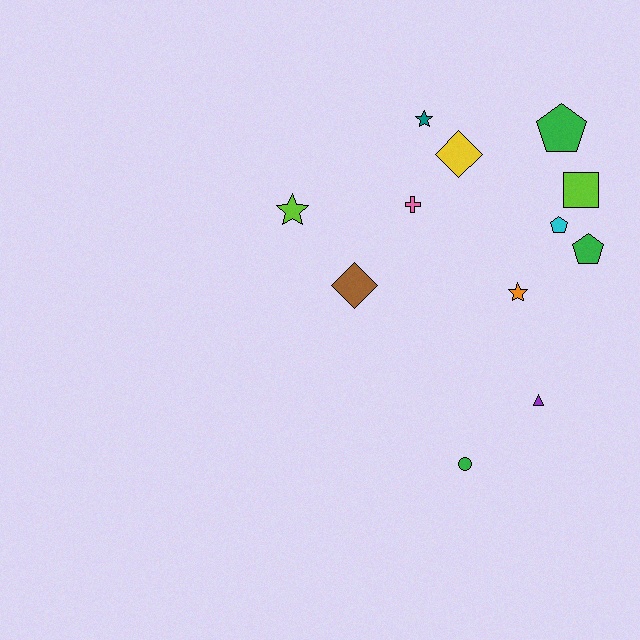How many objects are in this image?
There are 12 objects.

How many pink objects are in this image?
There is 1 pink object.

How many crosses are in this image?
There is 1 cross.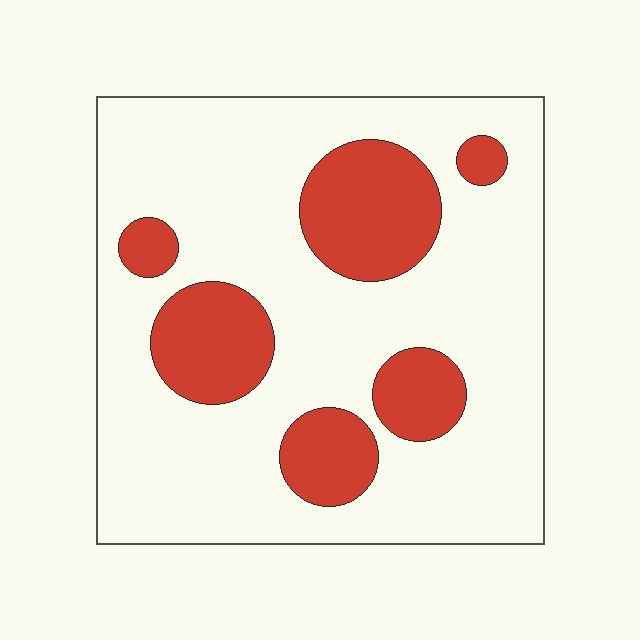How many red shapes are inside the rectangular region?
6.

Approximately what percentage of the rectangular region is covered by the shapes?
Approximately 25%.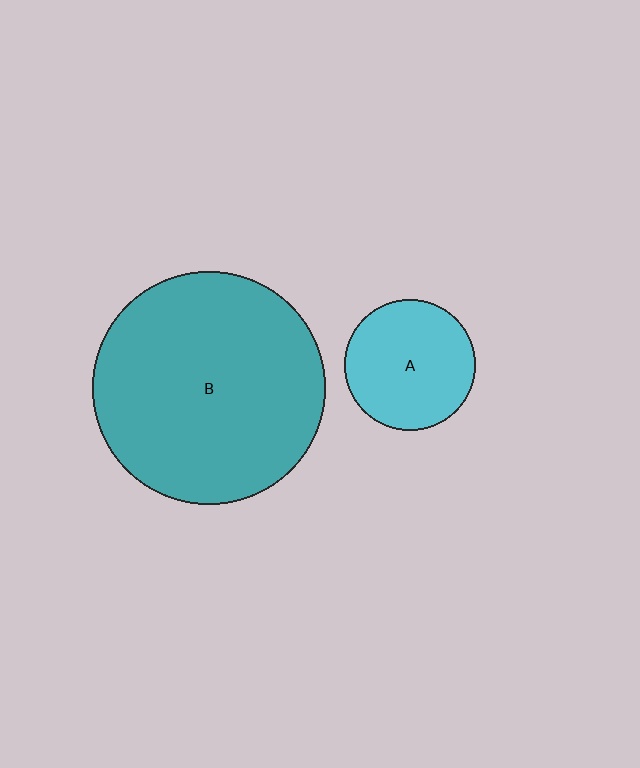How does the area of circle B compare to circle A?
Approximately 3.2 times.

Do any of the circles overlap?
No, none of the circles overlap.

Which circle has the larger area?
Circle B (teal).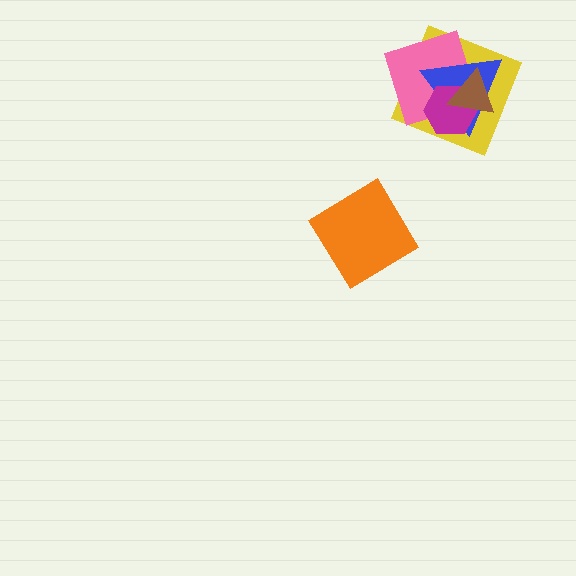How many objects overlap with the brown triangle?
4 objects overlap with the brown triangle.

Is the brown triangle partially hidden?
No, no other shape covers it.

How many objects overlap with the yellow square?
4 objects overlap with the yellow square.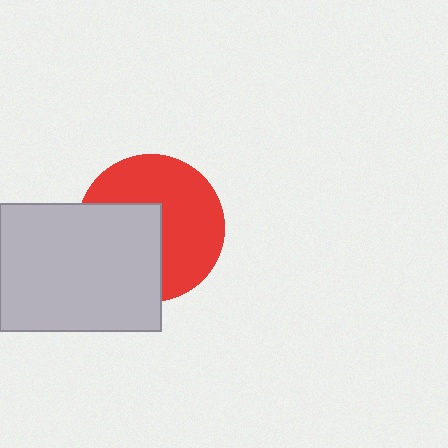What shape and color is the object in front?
The object in front is a light gray rectangle.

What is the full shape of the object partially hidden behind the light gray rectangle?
The partially hidden object is a red circle.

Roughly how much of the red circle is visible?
About half of it is visible (roughly 59%).